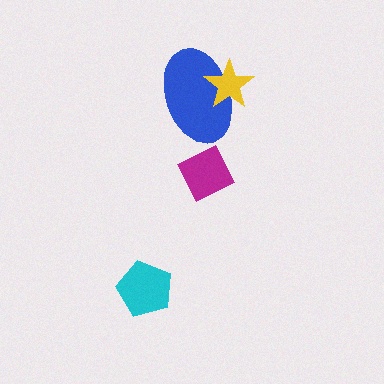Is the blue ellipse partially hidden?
Yes, it is partially covered by another shape.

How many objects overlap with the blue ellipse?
1 object overlaps with the blue ellipse.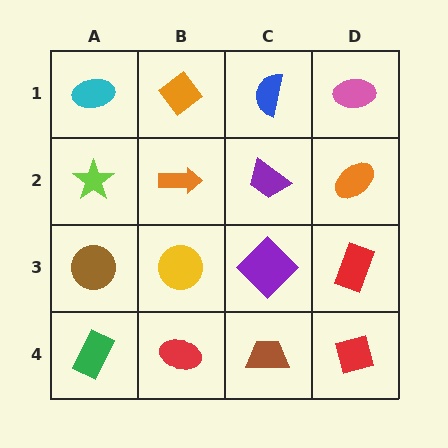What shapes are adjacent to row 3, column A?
A lime star (row 2, column A), a green rectangle (row 4, column A), a yellow circle (row 3, column B).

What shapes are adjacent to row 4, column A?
A brown circle (row 3, column A), a red ellipse (row 4, column B).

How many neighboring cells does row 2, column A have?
3.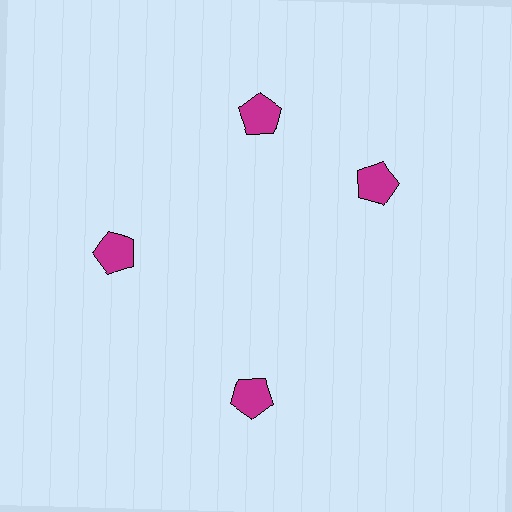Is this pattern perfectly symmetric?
No. The 4 magenta pentagons are arranged in a ring, but one element near the 3 o'clock position is rotated out of alignment along the ring, breaking the 4-fold rotational symmetry.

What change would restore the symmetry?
The symmetry would be restored by rotating it back into even spacing with its neighbors so that all 4 pentagons sit at equal angles and equal distance from the center.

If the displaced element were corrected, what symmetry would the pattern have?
It would have 4-fold rotational symmetry — the pattern would map onto itself every 90 degrees.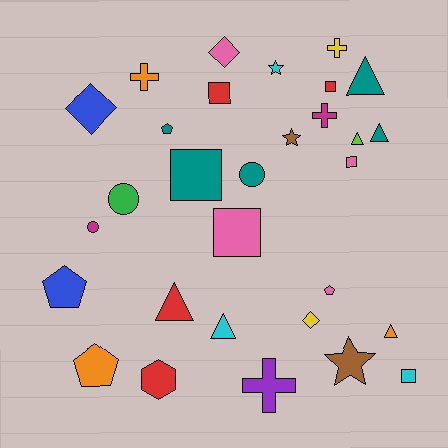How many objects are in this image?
There are 30 objects.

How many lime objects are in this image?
There is 1 lime object.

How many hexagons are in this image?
There is 1 hexagon.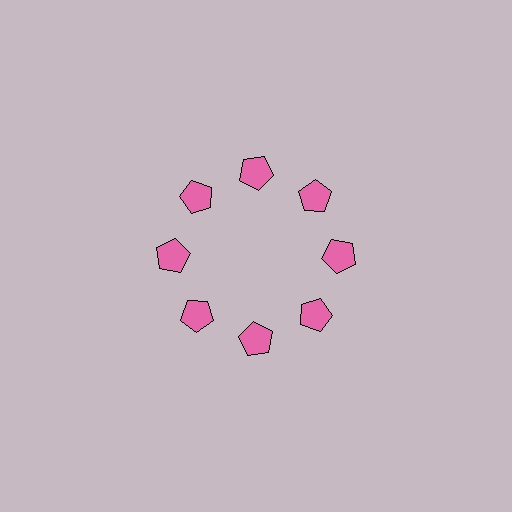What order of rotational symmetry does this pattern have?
This pattern has 8-fold rotational symmetry.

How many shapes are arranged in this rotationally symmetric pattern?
There are 8 shapes, arranged in 8 groups of 1.